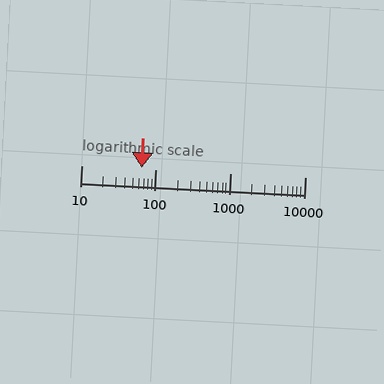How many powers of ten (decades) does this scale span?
The scale spans 3 decades, from 10 to 10000.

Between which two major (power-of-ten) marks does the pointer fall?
The pointer is between 10 and 100.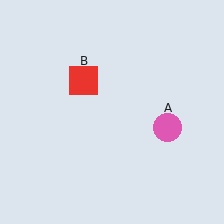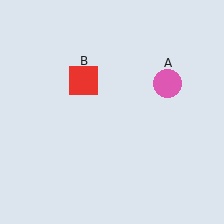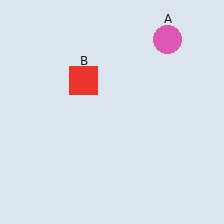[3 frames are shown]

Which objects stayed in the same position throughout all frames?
Red square (object B) remained stationary.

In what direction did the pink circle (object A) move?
The pink circle (object A) moved up.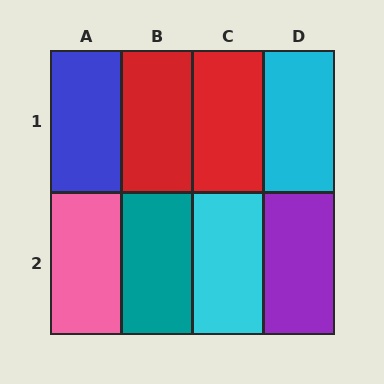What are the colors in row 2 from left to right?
Pink, teal, cyan, purple.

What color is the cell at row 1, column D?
Cyan.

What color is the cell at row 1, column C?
Red.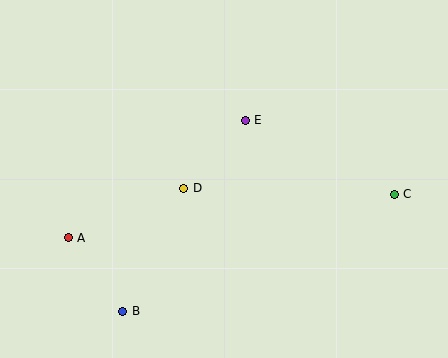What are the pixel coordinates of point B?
Point B is at (123, 311).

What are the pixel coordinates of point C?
Point C is at (394, 194).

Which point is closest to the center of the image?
Point D at (184, 188) is closest to the center.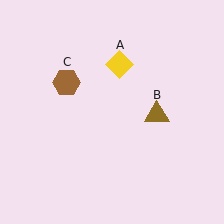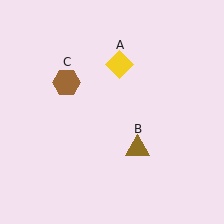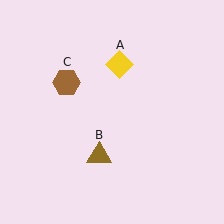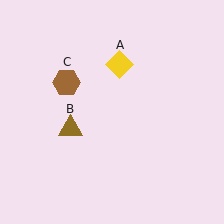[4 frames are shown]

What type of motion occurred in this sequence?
The brown triangle (object B) rotated clockwise around the center of the scene.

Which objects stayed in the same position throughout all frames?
Yellow diamond (object A) and brown hexagon (object C) remained stationary.